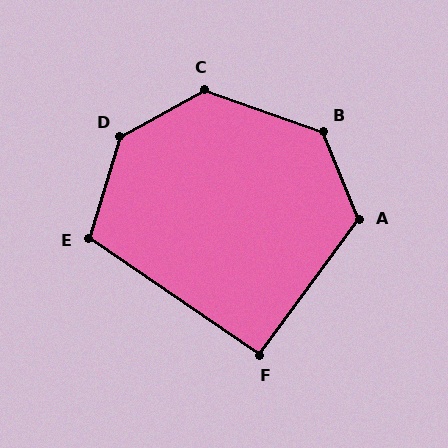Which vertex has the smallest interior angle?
F, at approximately 92 degrees.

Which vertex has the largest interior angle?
D, at approximately 136 degrees.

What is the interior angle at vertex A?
Approximately 121 degrees (obtuse).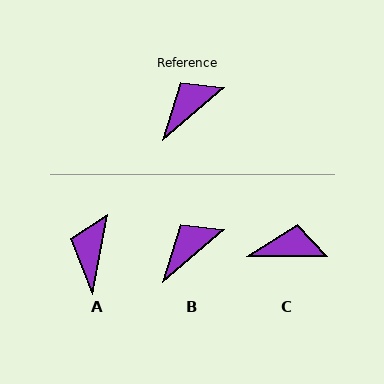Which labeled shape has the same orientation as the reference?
B.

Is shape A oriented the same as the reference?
No, it is off by about 39 degrees.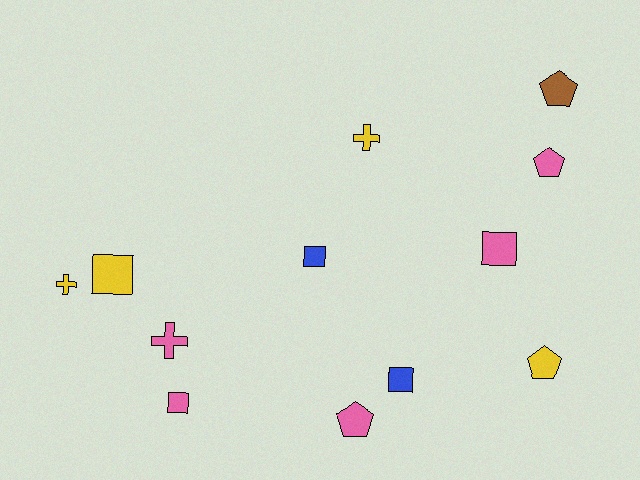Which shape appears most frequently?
Square, with 5 objects.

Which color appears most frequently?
Pink, with 5 objects.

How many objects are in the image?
There are 12 objects.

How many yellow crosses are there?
There are 2 yellow crosses.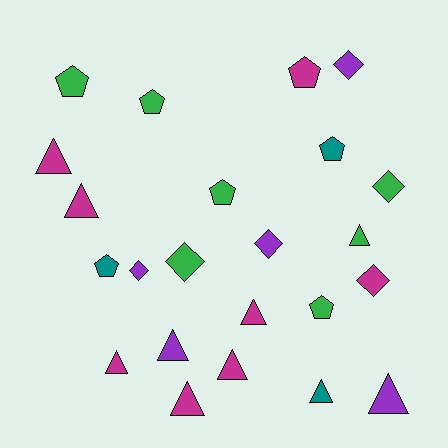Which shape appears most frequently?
Triangle, with 10 objects.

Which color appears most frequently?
Magenta, with 8 objects.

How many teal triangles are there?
There is 1 teal triangle.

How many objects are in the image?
There are 23 objects.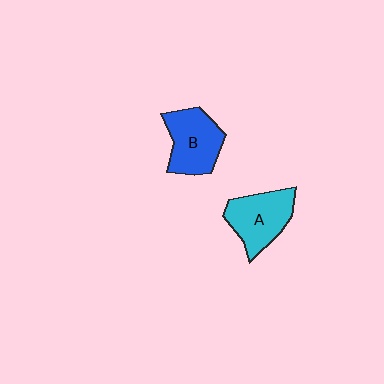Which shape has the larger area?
Shape A (cyan).